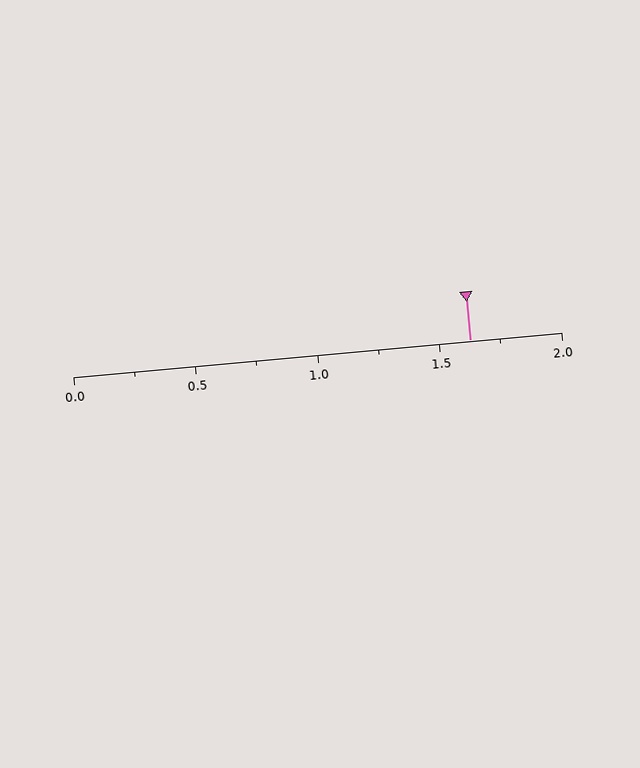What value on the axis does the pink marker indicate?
The marker indicates approximately 1.62.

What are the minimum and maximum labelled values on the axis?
The axis runs from 0.0 to 2.0.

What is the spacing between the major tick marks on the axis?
The major ticks are spaced 0.5 apart.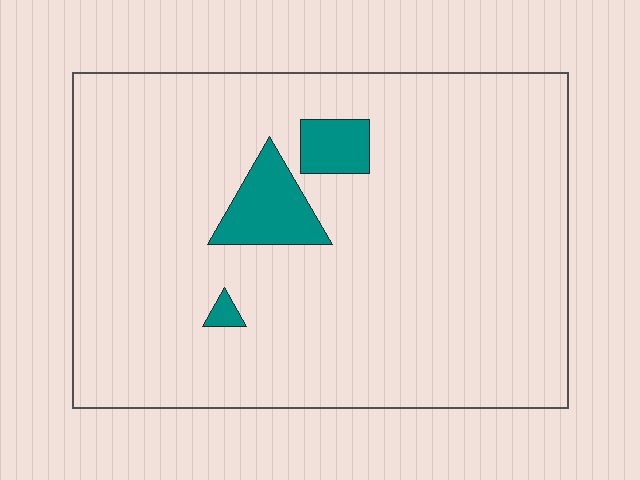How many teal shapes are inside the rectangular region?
3.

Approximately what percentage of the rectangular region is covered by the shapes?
Approximately 5%.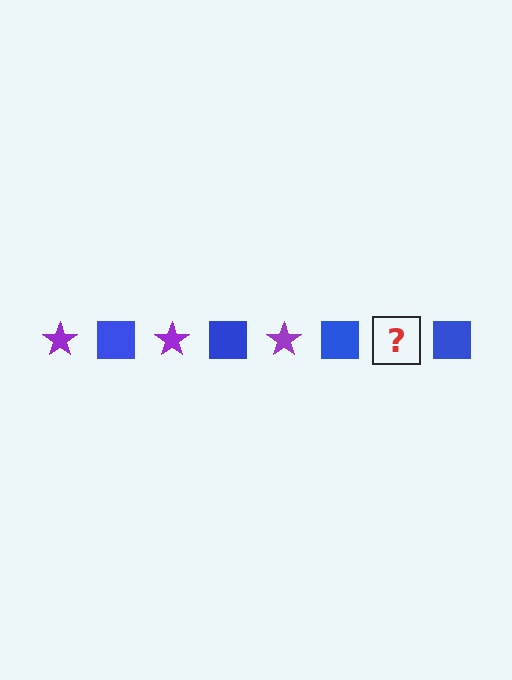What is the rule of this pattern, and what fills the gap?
The rule is that the pattern alternates between purple star and blue square. The gap should be filled with a purple star.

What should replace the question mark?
The question mark should be replaced with a purple star.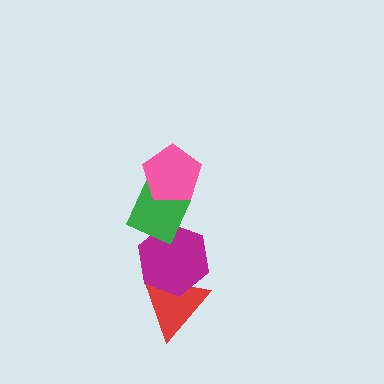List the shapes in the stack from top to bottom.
From top to bottom: the pink pentagon, the green diamond, the magenta hexagon, the red triangle.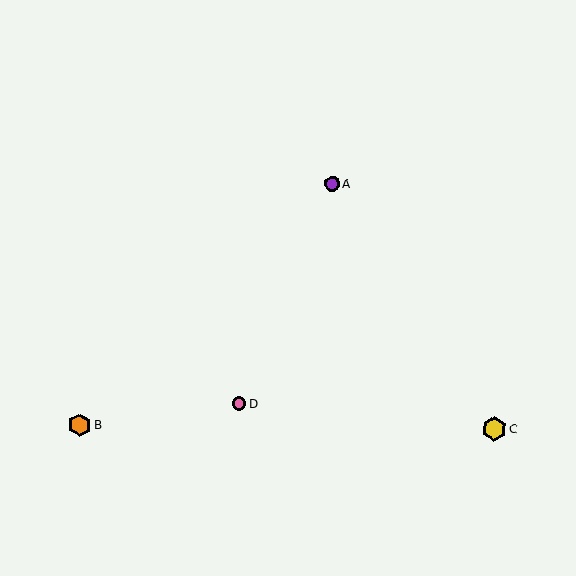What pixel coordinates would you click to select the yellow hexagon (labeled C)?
Click at (494, 429) to select the yellow hexagon C.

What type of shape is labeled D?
Shape D is a pink circle.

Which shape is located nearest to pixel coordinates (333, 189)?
The purple circle (labeled A) at (332, 184) is nearest to that location.